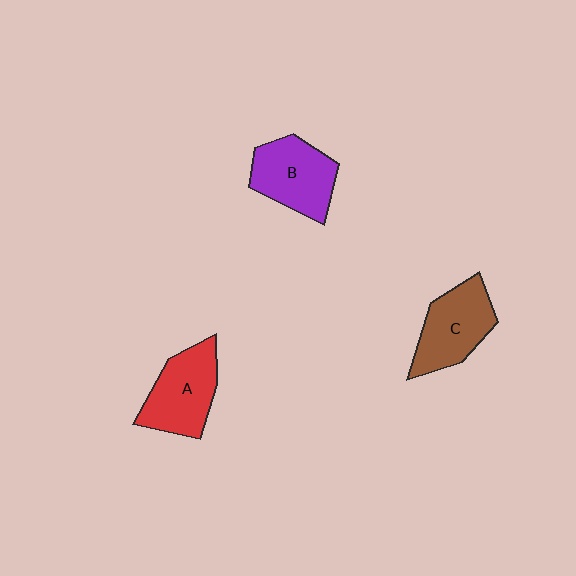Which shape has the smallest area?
Shape C (brown).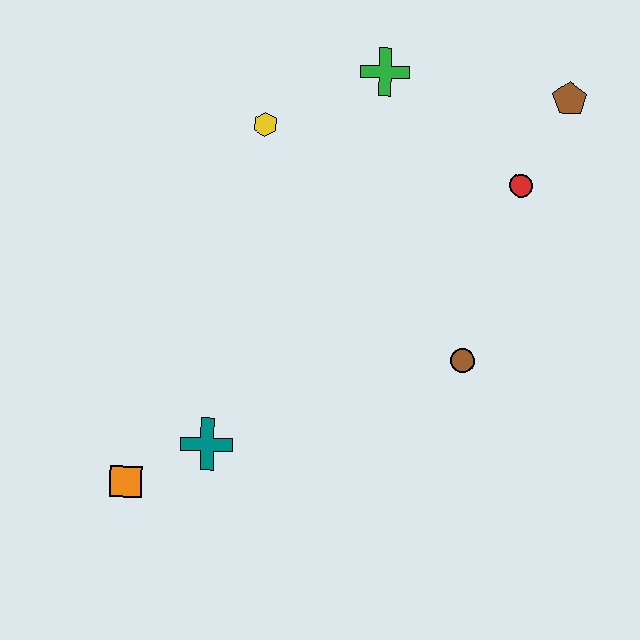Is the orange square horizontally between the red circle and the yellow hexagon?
No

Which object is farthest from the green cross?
The orange square is farthest from the green cross.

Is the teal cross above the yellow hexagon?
No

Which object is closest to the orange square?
The teal cross is closest to the orange square.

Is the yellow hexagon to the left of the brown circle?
Yes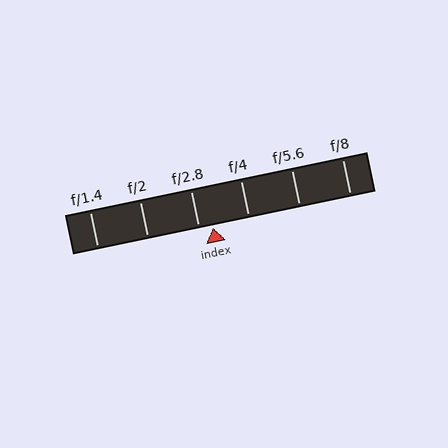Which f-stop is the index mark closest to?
The index mark is closest to f/2.8.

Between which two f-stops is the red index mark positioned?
The index mark is between f/2.8 and f/4.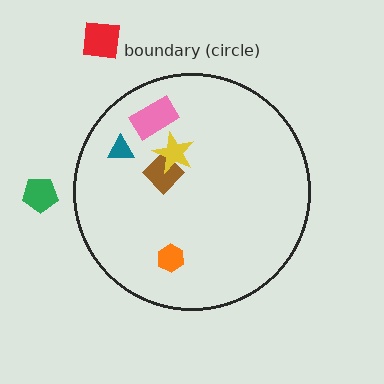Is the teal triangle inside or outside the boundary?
Inside.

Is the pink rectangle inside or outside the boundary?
Inside.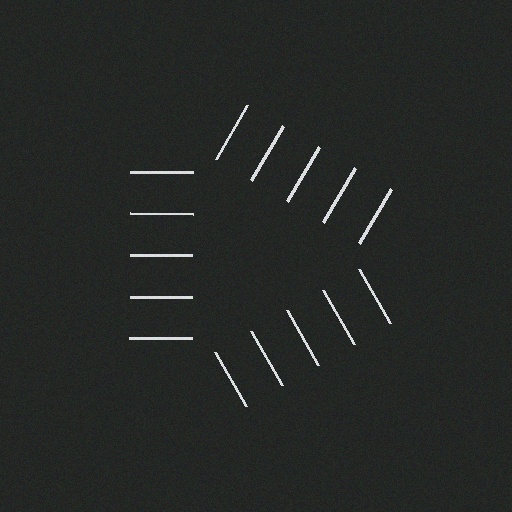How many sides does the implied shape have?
3 sides — the line-ends trace a triangle.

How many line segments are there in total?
15 — 5 along each of the 3 edges.